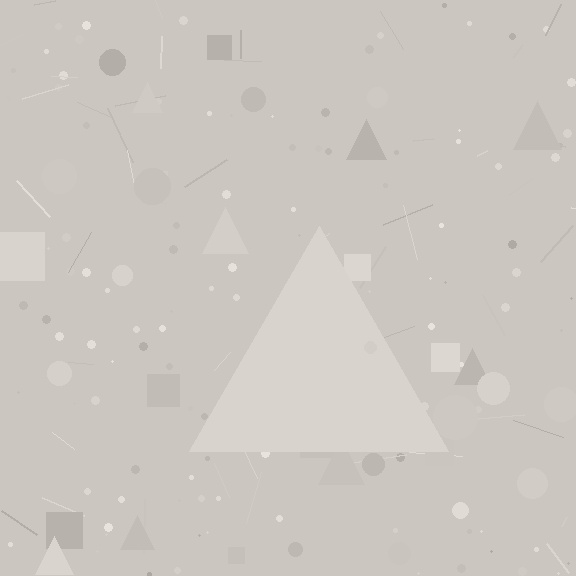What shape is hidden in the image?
A triangle is hidden in the image.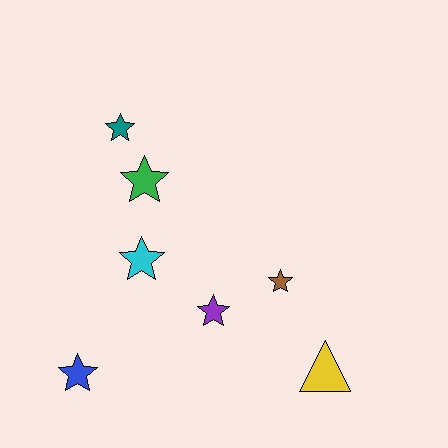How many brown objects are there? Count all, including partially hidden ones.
There is 1 brown object.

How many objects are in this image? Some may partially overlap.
There are 7 objects.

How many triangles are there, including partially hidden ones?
There is 1 triangle.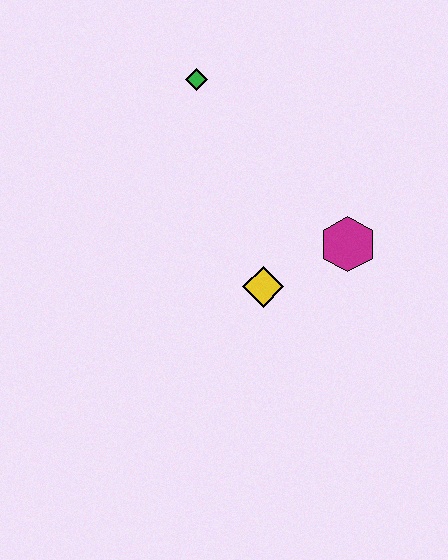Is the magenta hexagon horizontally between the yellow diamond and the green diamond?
No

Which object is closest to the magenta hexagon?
The yellow diamond is closest to the magenta hexagon.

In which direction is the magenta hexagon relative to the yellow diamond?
The magenta hexagon is to the right of the yellow diamond.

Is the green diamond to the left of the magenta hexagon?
Yes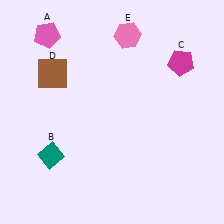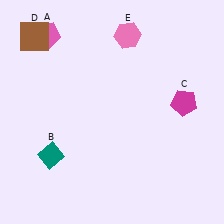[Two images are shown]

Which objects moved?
The objects that moved are: the magenta pentagon (C), the brown square (D).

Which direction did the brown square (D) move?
The brown square (D) moved up.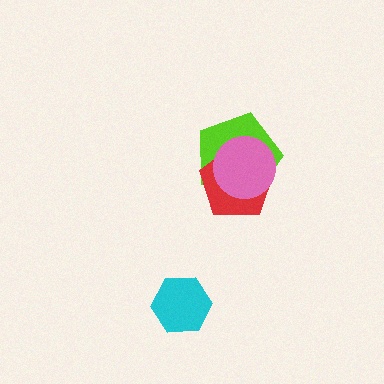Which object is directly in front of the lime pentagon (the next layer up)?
The red pentagon is directly in front of the lime pentagon.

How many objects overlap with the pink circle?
2 objects overlap with the pink circle.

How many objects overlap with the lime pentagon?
2 objects overlap with the lime pentagon.